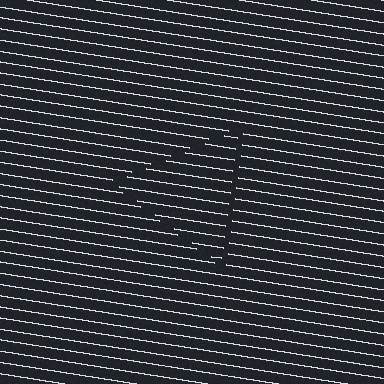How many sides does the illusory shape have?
3 sides — the line-ends trace a triangle.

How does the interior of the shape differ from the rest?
The interior of the shape contains the same grating, shifted by half a period — the contour is defined by the phase discontinuity where line-ends from the inner and outer gratings abut.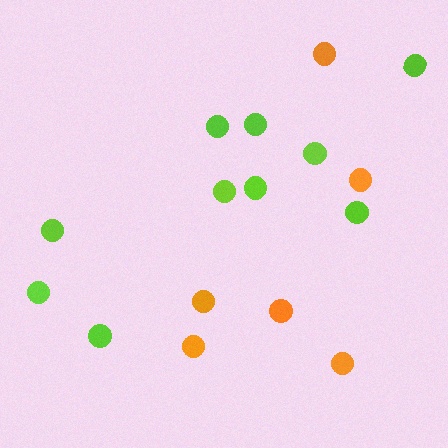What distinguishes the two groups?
There are 2 groups: one group of lime circles (10) and one group of orange circles (6).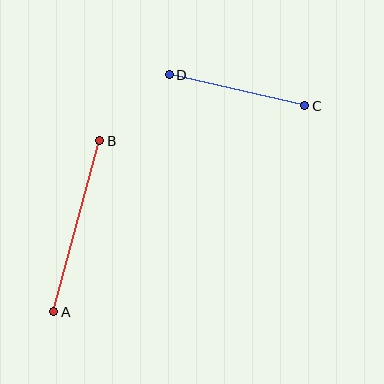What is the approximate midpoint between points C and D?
The midpoint is at approximately (237, 90) pixels.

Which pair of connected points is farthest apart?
Points A and B are farthest apart.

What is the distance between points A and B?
The distance is approximately 177 pixels.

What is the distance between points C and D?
The distance is approximately 139 pixels.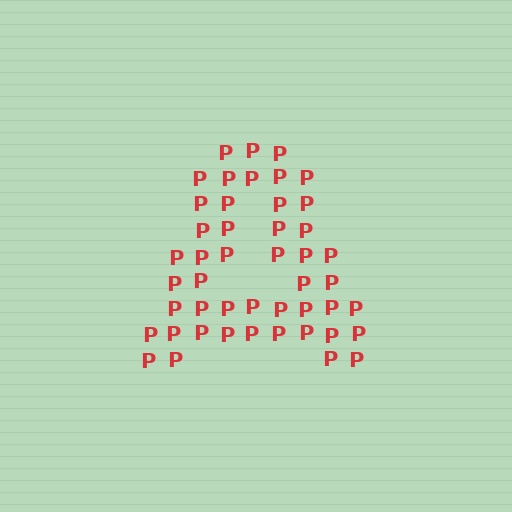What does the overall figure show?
The overall figure shows the letter A.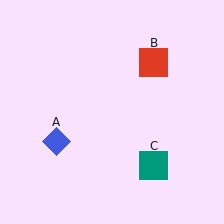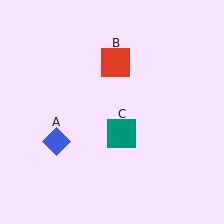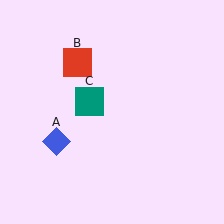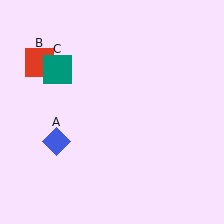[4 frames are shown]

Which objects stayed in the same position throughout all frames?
Blue diamond (object A) remained stationary.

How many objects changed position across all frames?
2 objects changed position: red square (object B), teal square (object C).